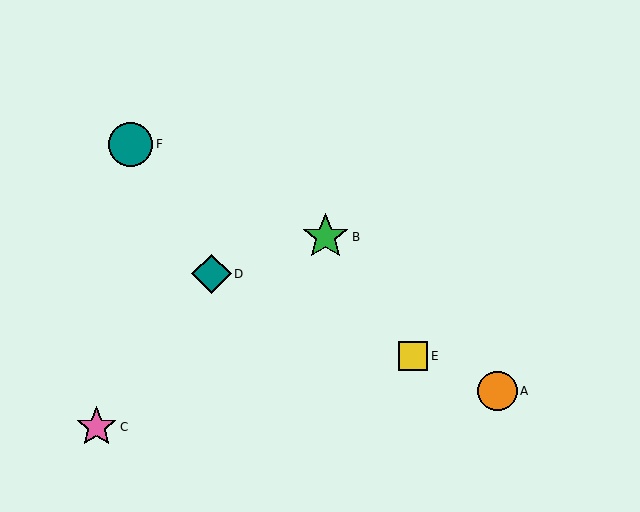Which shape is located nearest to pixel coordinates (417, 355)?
The yellow square (labeled E) at (413, 356) is nearest to that location.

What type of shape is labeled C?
Shape C is a pink star.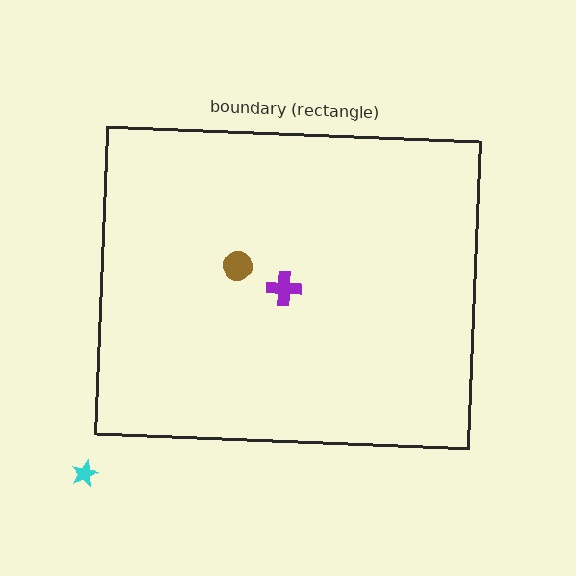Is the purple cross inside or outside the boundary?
Inside.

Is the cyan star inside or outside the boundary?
Outside.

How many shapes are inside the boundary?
2 inside, 1 outside.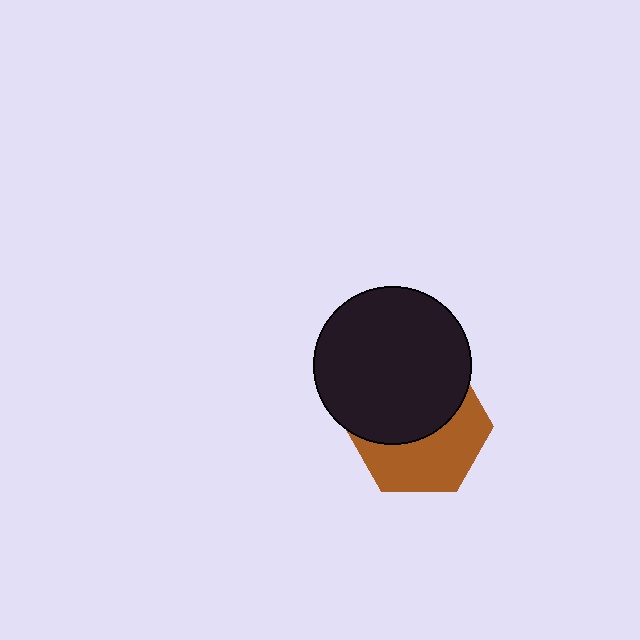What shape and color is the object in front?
The object in front is a black circle.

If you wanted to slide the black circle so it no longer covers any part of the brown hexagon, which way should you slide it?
Slide it up — that is the most direct way to separate the two shapes.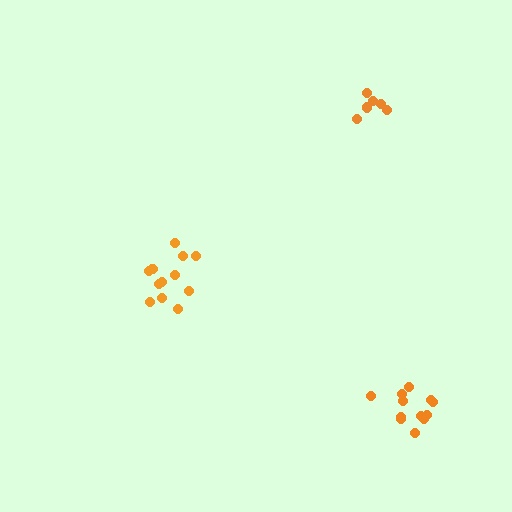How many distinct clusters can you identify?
There are 3 distinct clusters.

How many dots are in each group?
Group 1: 6 dots, Group 2: 12 dots, Group 3: 12 dots (30 total).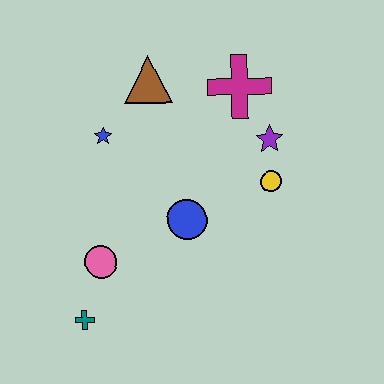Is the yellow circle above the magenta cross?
No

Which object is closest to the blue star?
The brown triangle is closest to the blue star.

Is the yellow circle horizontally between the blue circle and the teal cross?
No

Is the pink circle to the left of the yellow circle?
Yes